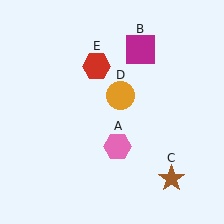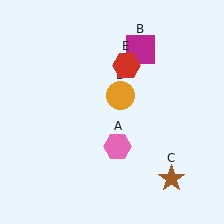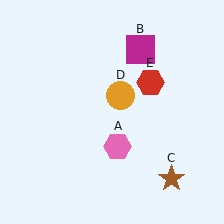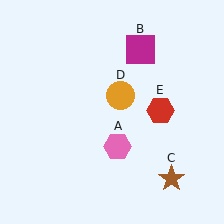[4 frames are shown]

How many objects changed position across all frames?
1 object changed position: red hexagon (object E).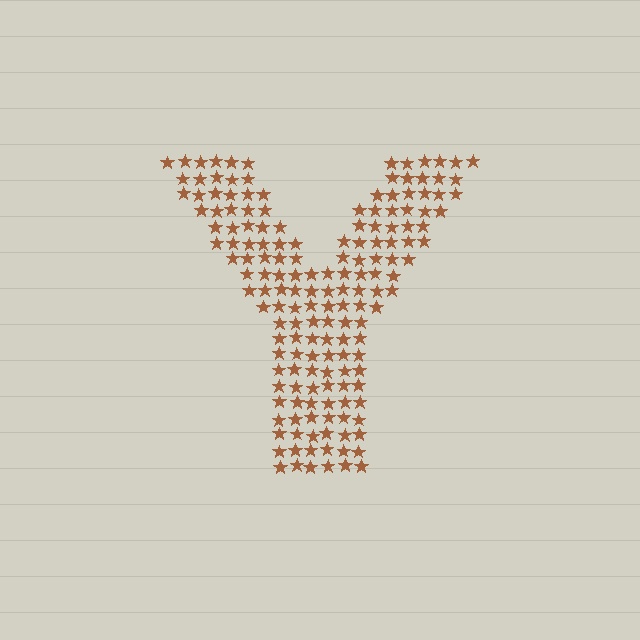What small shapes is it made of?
It is made of small stars.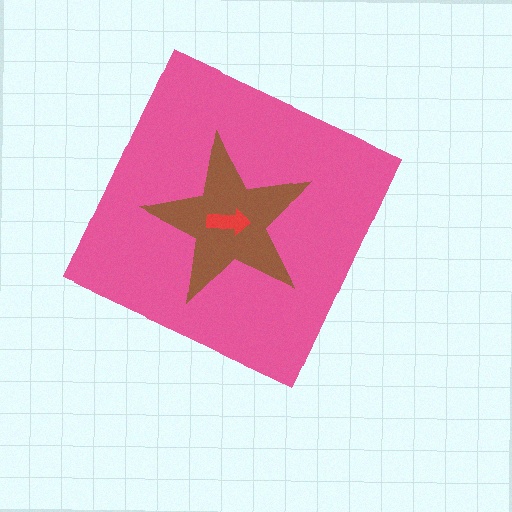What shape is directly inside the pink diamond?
The brown star.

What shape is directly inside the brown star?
The red arrow.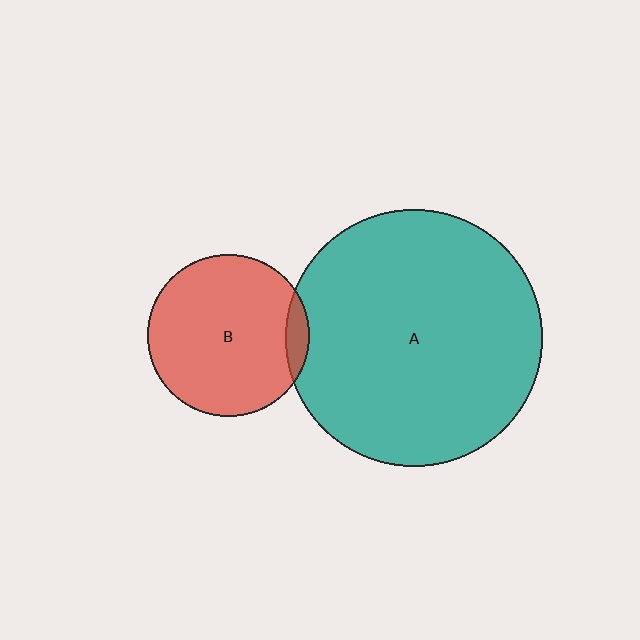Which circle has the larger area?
Circle A (teal).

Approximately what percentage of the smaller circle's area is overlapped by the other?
Approximately 5%.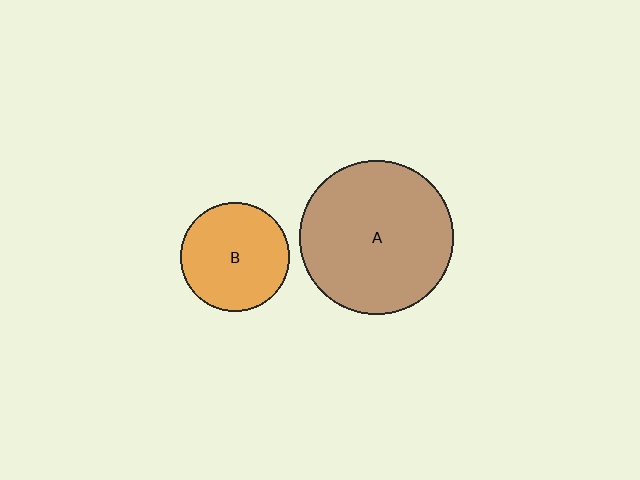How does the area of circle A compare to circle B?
Approximately 2.0 times.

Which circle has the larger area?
Circle A (brown).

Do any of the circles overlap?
No, none of the circles overlap.